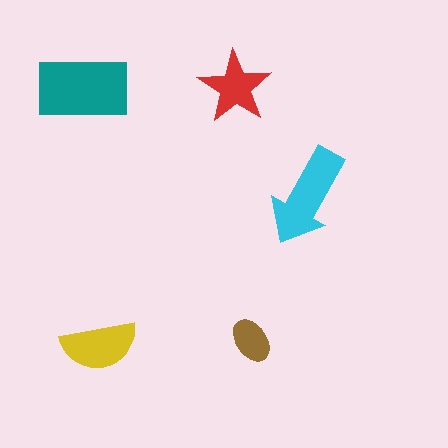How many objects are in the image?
There are 5 objects in the image.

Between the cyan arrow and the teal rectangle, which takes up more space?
The teal rectangle.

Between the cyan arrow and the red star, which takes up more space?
The cyan arrow.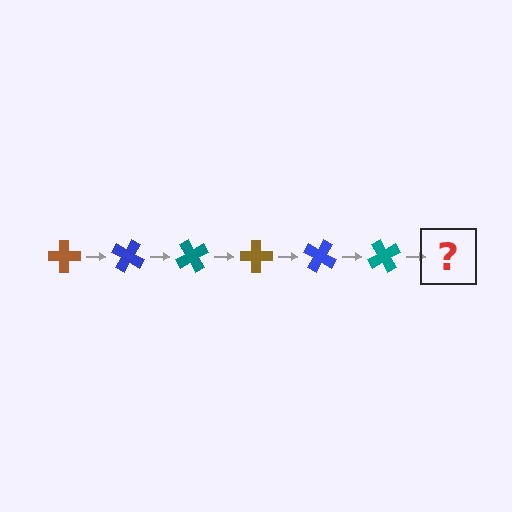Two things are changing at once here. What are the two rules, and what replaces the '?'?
The two rules are that it rotates 30 degrees each step and the color cycles through brown, blue, and teal. The '?' should be a brown cross, rotated 180 degrees from the start.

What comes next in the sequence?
The next element should be a brown cross, rotated 180 degrees from the start.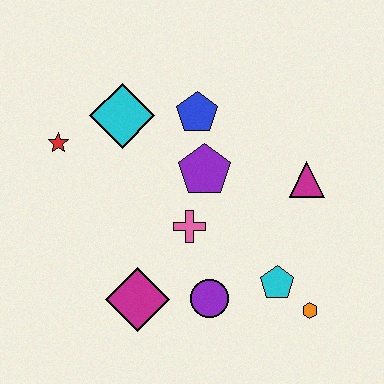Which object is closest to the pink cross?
The purple pentagon is closest to the pink cross.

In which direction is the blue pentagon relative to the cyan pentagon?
The blue pentagon is above the cyan pentagon.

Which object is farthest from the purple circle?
The red star is farthest from the purple circle.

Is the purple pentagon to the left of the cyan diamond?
No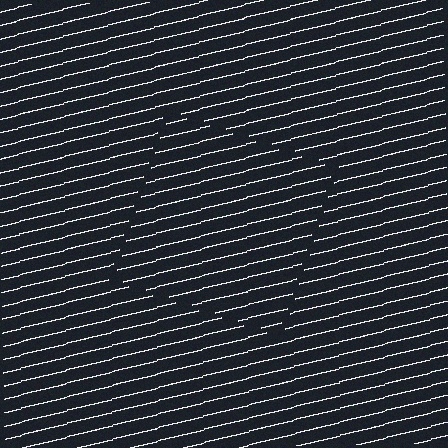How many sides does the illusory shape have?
4 sides — the line-ends trace a square.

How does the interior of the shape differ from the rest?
The interior of the shape contains the same grating, shifted by half a period — the contour is defined by the phase discontinuity where line-ends from the inner and outer gratings abut.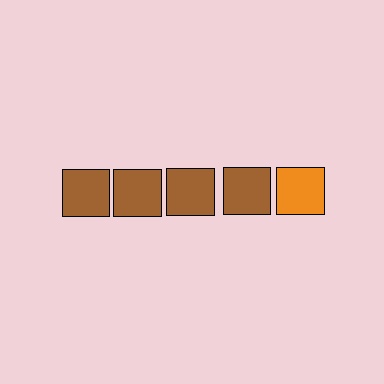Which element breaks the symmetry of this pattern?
The orange square in the top row, rightmost column breaks the symmetry. All other shapes are brown squares.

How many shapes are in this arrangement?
There are 5 shapes arranged in a grid pattern.